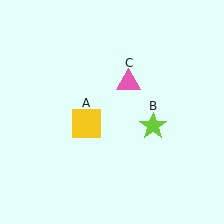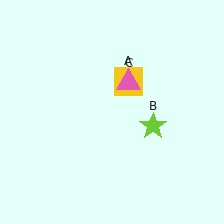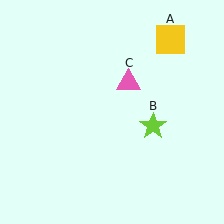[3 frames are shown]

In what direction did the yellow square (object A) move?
The yellow square (object A) moved up and to the right.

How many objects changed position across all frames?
1 object changed position: yellow square (object A).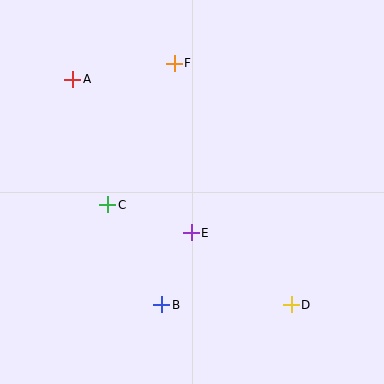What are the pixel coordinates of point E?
Point E is at (191, 233).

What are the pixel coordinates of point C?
Point C is at (108, 205).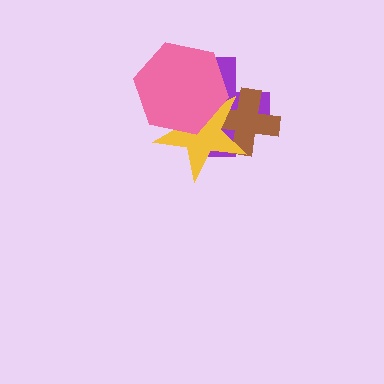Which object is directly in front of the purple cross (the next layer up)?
The brown cross is directly in front of the purple cross.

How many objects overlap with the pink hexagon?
3 objects overlap with the pink hexagon.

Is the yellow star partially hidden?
Yes, it is partially covered by another shape.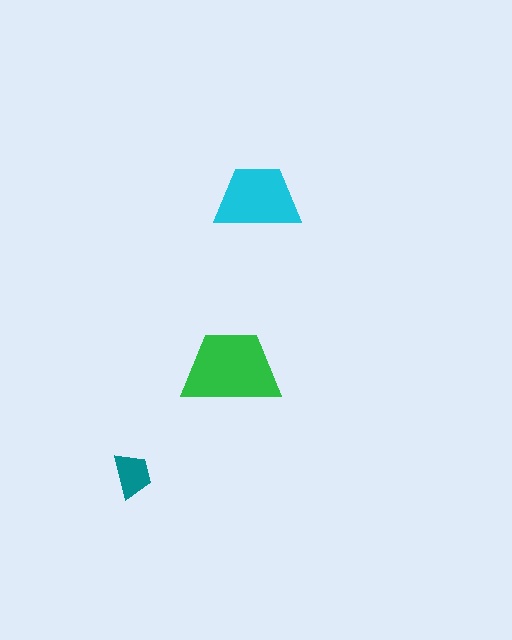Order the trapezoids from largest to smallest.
the green one, the cyan one, the teal one.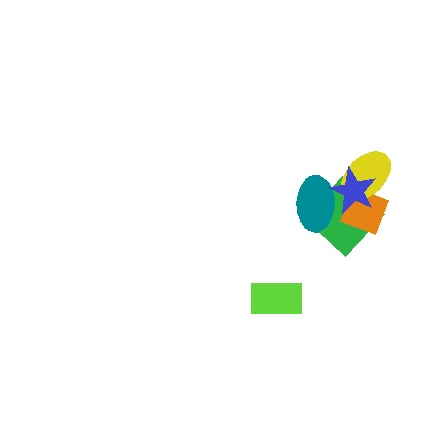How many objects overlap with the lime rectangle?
0 objects overlap with the lime rectangle.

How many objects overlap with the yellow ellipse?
3 objects overlap with the yellow ellipse.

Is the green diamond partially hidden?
Yes, it is partially covered by another shape.